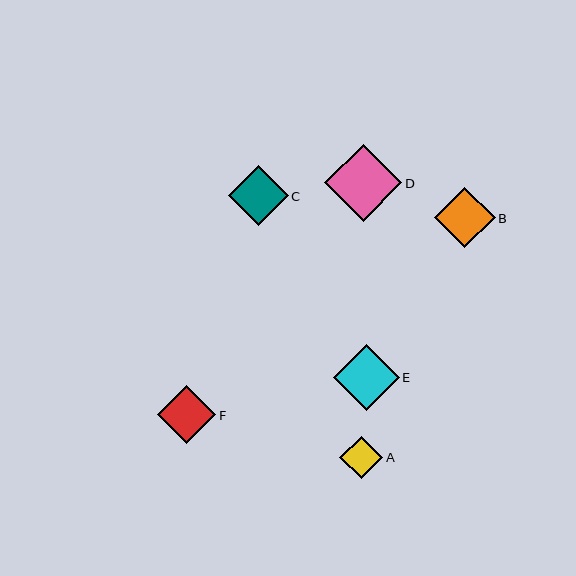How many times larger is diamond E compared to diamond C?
Diamond E is approximately 1.1 times the size of diamond C.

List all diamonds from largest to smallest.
From largest to smallest: D, E, B, C, F, A.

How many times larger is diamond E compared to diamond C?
Diamond E is approximately 1.1 times the size of diamond C.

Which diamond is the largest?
Diamond D is the largest with a size of approximately 78 pixels.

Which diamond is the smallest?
Diamond A is the smallest with a size of approximately 43 pixels.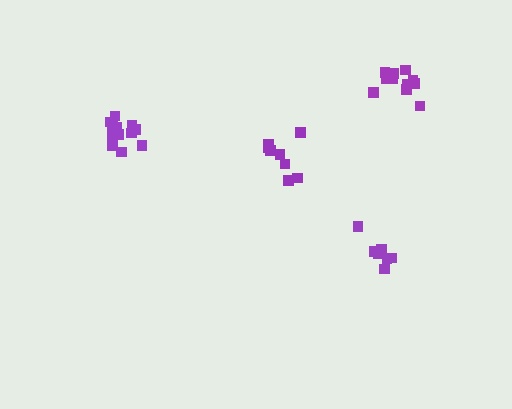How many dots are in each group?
Group 1: 12 dots, Group 2: 11 dots, Group 3: 8 dots, Group 4: 7 dots (38 total).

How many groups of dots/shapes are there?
There are 4 groups.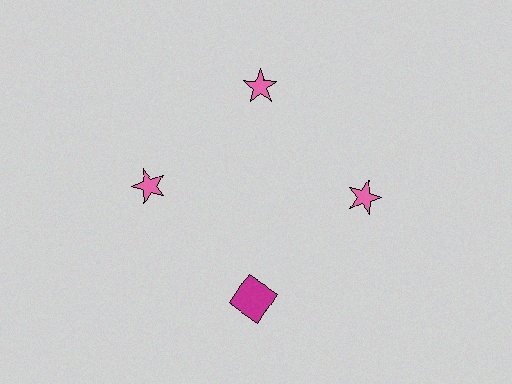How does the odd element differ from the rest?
It differs in both color (magenta instead of pink) and shape (square instead of star).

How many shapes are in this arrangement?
There are 4 shapes arranged in a ring pattern.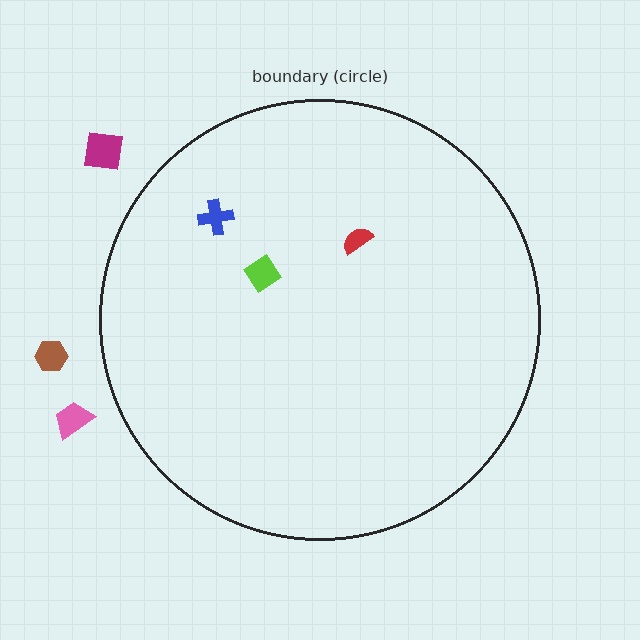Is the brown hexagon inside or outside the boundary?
Outside.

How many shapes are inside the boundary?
3 inside, 3 outside.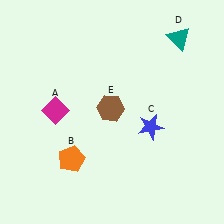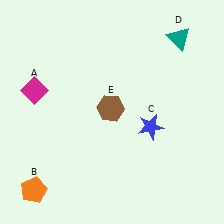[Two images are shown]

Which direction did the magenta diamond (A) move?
The magenta diamond (A) moved left.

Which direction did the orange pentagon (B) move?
The orange pentagon (B) moved left.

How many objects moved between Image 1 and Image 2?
2 objects moved between the two images.